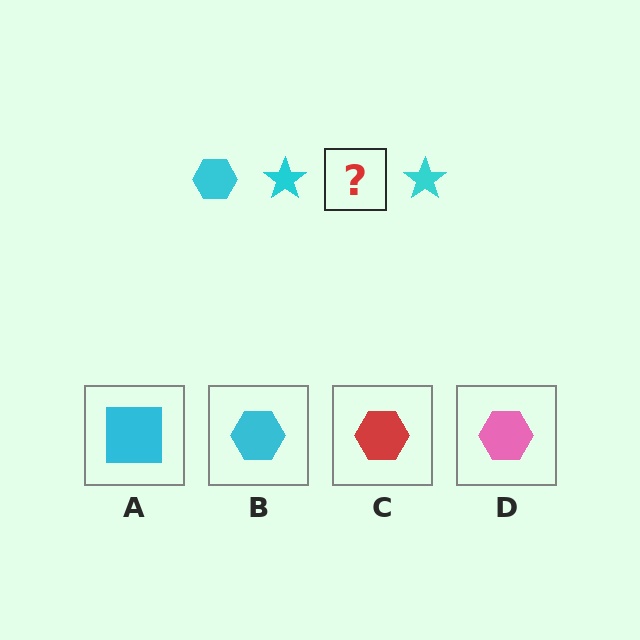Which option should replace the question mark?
Option B.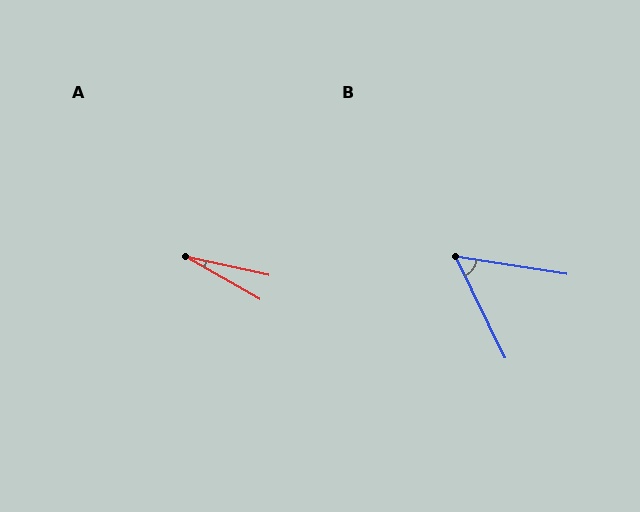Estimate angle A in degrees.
Approximately 17 degrees.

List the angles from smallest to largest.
A (17°), B (55°).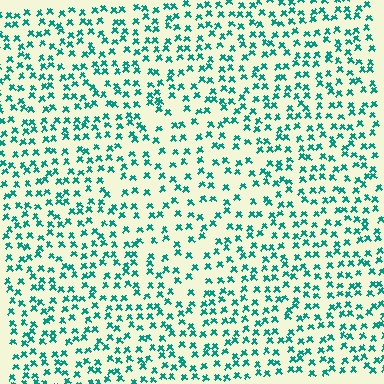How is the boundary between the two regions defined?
The boundary is defined by a change in element density (approximately 1.5x ratio). All elements are the same color, size, and shape.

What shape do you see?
I see a diamond.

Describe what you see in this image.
The image contains small teal elements arranged at two different densities. A diamond-shaped region is visible where the elements are less densely packed than the surrounding area.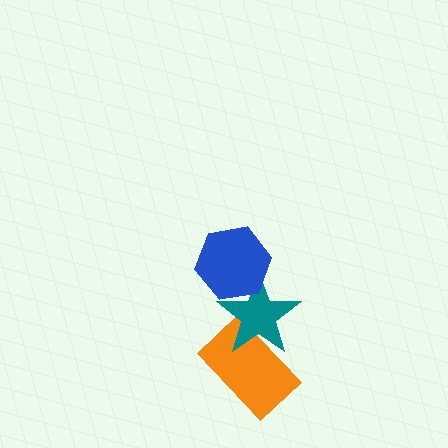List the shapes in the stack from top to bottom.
From top to bottom: the blue hexagon, the teal star, the orange rectangle.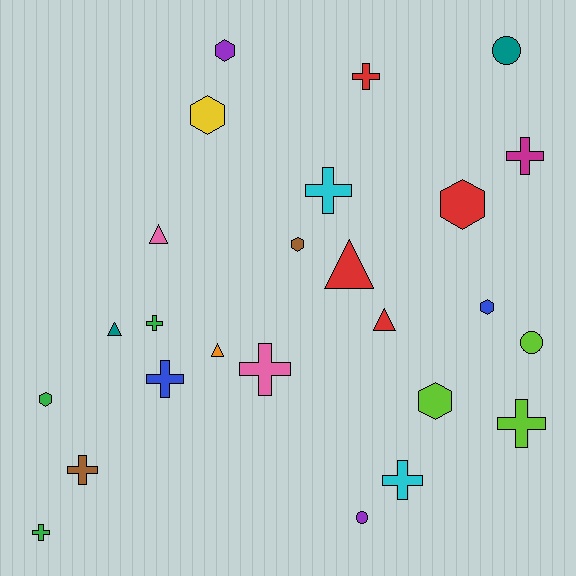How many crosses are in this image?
There are 10 crosses.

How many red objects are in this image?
There are 4 red objects.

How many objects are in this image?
There are 25 objects.